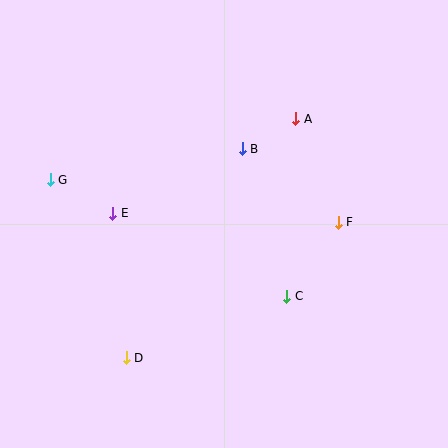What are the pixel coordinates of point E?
Point E is at (113, 213).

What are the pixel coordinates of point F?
Point F is at (338, 222).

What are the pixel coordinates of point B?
Point B is at (242, 149).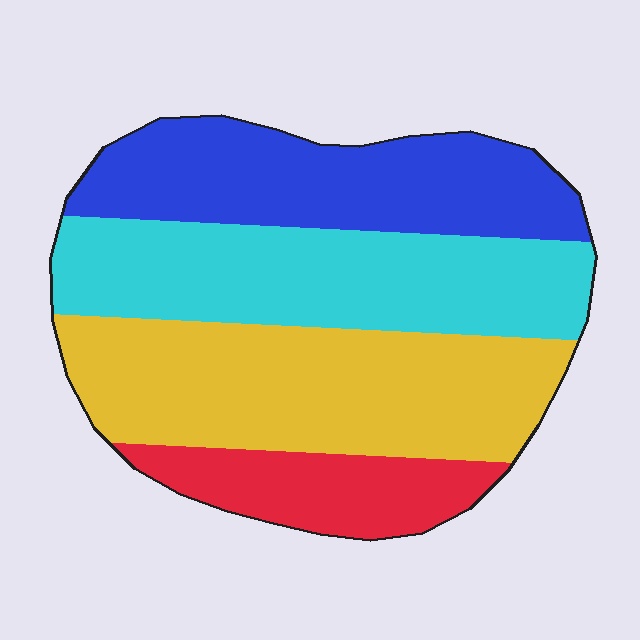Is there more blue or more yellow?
Yellow.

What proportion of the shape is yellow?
Yellow takes up about one third (1/3) of the shape.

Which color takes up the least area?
Red, at roughly 15%.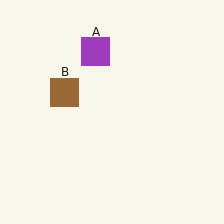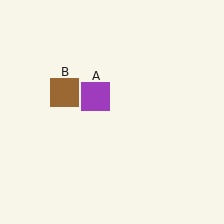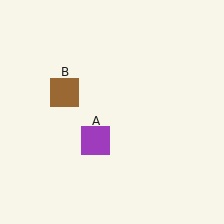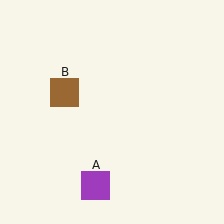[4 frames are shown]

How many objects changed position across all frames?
1 object changed position: purple square (object A).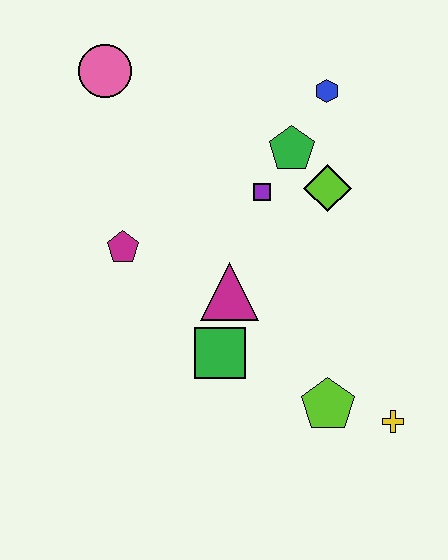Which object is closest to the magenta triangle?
The green square is closest to the magenta triangle.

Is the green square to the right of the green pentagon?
No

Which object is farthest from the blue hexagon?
The yellow cross is farthest from the blue hexagon.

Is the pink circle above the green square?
Yes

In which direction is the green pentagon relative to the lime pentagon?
The green pentagon is above the lime pentagon.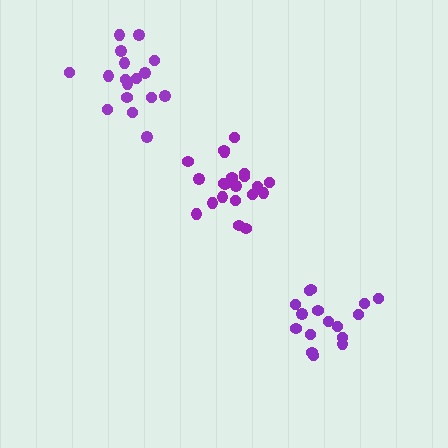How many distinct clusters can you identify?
There are 3 distinct clusters.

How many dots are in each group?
Group 1: 21 dots, Group 2: 17 dots, Group 3: 16 dots (54 total).